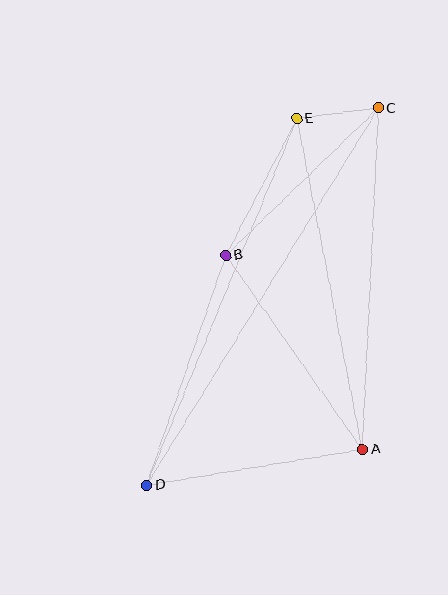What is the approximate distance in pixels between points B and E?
The distance between B and E is approximately 154 pixels.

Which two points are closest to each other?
Points C and E are closest to each other.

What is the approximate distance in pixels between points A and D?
The distance between A and D is approximately 219 pixels.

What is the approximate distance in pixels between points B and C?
The distance between B and C is approximately 212 pixels.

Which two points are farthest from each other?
Points C and D are farthest from each other.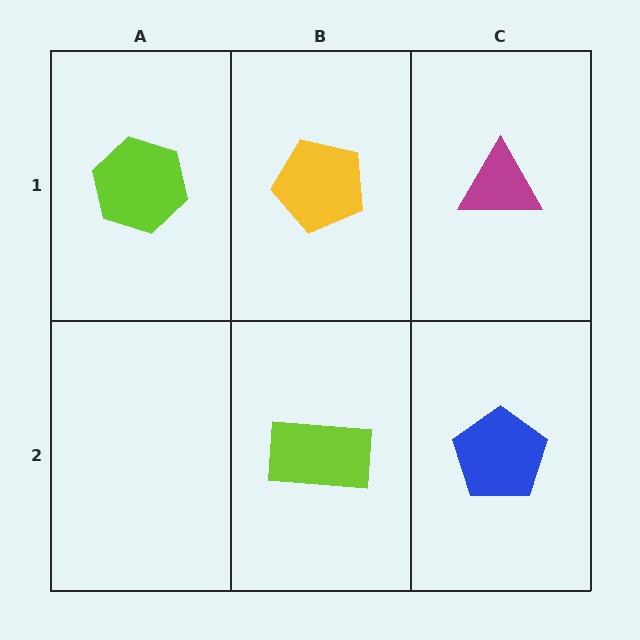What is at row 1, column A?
A lime hexagon.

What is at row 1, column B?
A yellow pentagon.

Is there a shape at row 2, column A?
No, that cell is empty.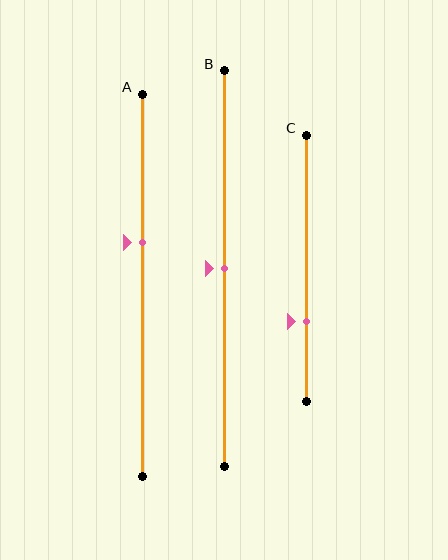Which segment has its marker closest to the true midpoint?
Segment B has its marker closest to the true midpoint.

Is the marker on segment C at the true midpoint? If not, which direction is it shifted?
No, the marker on segment C is shifted downward by about 20% of the segment length.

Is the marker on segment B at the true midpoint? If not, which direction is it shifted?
Yes, the marker on segment B is at the true midpoint.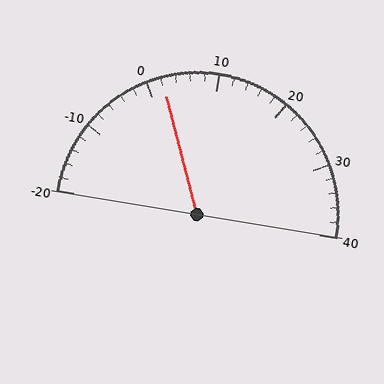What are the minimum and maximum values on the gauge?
The gauge ranges from -20 to 40.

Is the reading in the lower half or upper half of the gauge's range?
The reading is in the lower half of the range (-20 to 40).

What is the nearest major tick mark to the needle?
The nearest major tick mark is 0.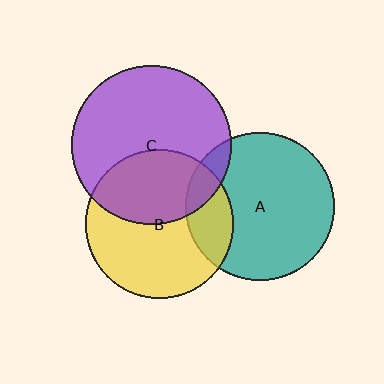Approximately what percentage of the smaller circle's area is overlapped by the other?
Approximately 40%.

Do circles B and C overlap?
Yes.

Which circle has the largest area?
Circle C (purple).